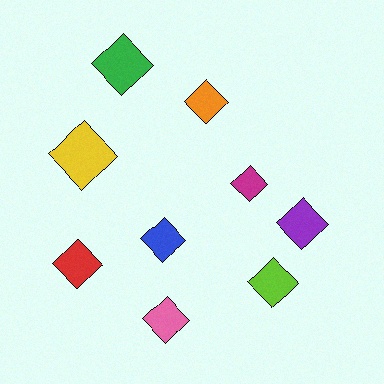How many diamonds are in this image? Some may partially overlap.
There are 9 diamonds.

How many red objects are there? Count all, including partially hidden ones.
There is 1 red object.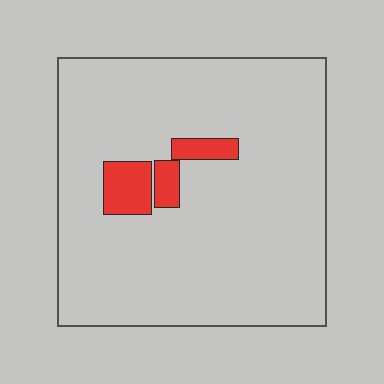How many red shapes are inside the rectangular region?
3.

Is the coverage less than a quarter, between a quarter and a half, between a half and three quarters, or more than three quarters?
Less than a quarter.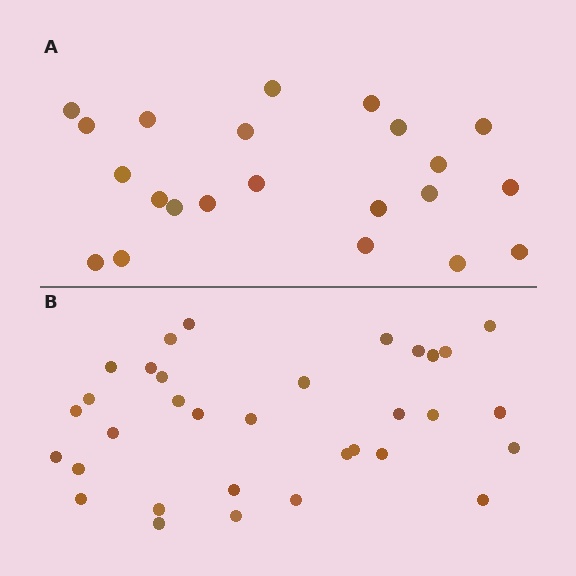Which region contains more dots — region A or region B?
Region B (the bottom region) has more dots.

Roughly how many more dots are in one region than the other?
Region B has roughly 12 or so more dots than region A.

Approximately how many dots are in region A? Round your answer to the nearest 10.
About 20 dots. (The exact count is 22, which rounds to 20.)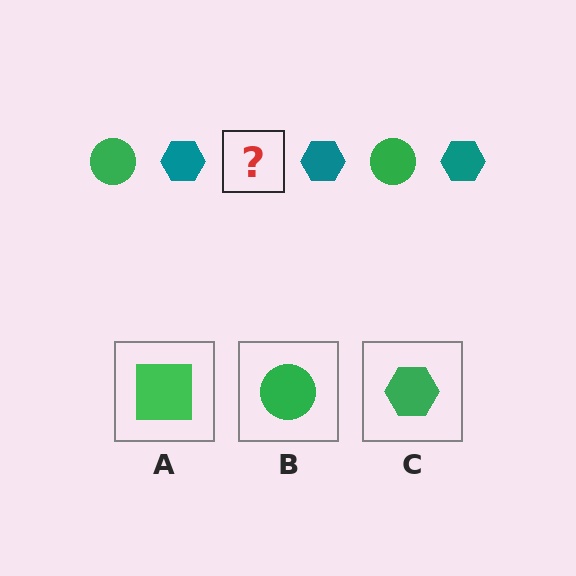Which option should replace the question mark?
Option B.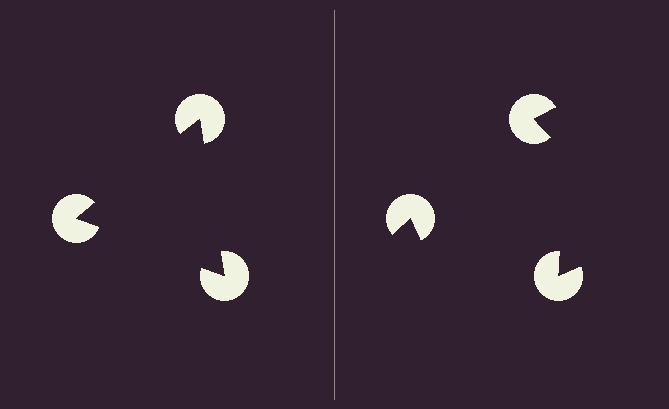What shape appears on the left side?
An illusory triangle.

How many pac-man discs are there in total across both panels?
6 — 3 on each side.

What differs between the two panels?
The pac-man discs are positioned identically on both sides; only the wedge orientations differ. On the left they align to a triangle; on the right they are misaligned.